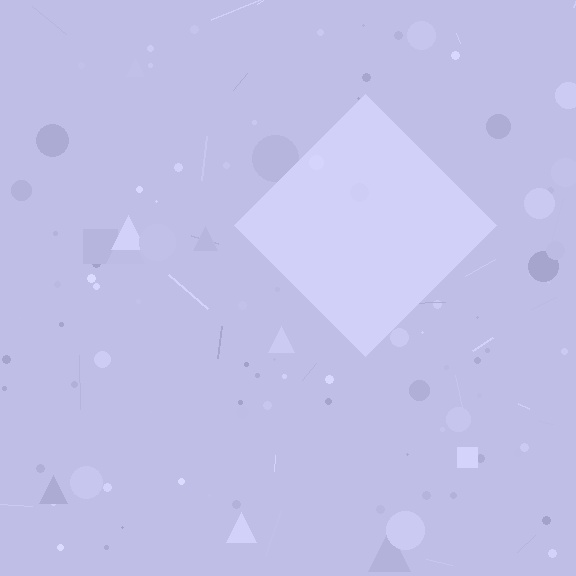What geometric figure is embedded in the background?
A diamond is embedded in the background.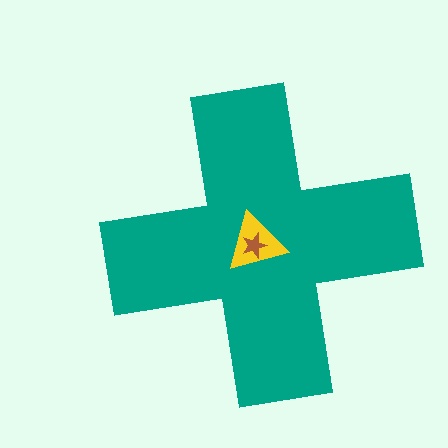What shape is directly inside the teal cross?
The yellow triangle.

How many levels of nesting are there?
3.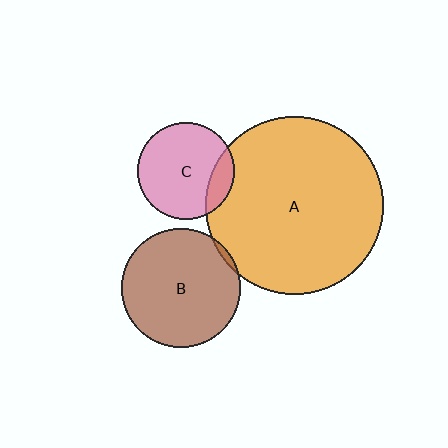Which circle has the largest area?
Circle A (orange).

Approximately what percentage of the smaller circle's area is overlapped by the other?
Approximately 5%.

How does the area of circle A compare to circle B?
Approximately 2.2 times.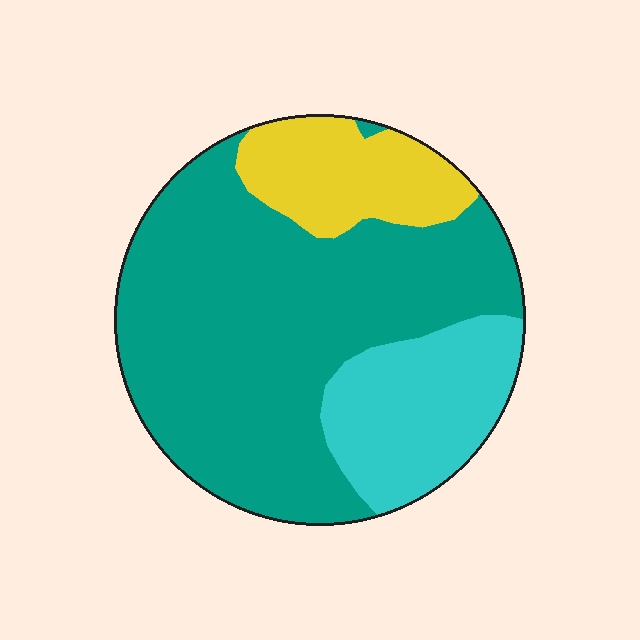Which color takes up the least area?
Yellow, at roughly 15%.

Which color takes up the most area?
Teal, at roughly 65%.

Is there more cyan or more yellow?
Cyan.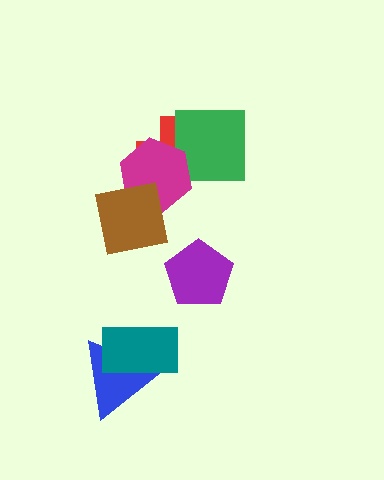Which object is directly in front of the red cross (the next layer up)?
The green square is directly in front of the red cross.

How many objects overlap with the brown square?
1 object overlaps with the brown square.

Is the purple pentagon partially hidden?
No, no other shape covers it.